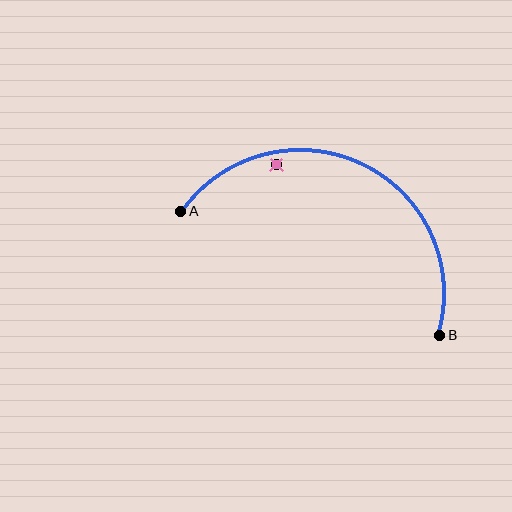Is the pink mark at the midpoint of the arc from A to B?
No — the pink mark does not lie on the arc at all. It sits slightly inside the curve.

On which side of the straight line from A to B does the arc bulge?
The arc bulges above the straight line connecting A and B.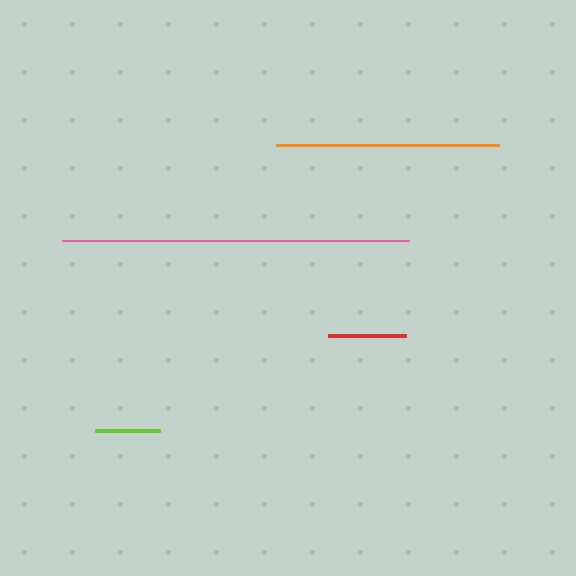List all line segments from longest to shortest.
From longest to shortest: pink, orange, red, lime.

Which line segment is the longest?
The pink line is the longest at approximately 347 pixels.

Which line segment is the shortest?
The lime line is the shortest at approximately 65 pixels.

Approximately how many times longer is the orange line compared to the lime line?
The orange line is approximately 3.4 times the length of the lime line.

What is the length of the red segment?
The red segment is approximately 78 pixels long.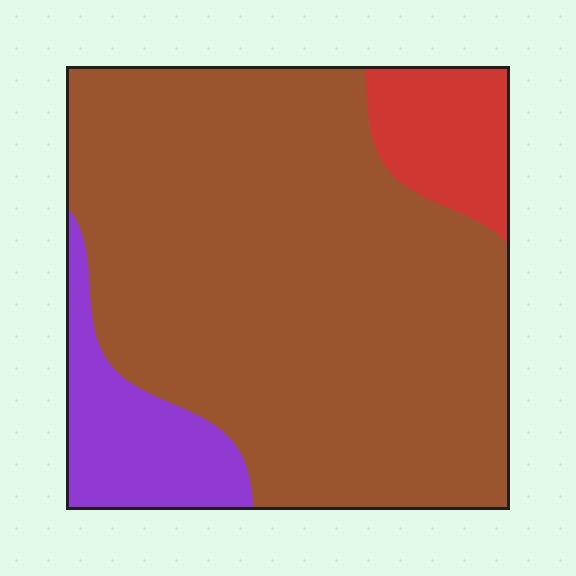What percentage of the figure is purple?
Purple takes up about one eighth (1/8) of the figure.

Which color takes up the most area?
Brown, at roughly 80%.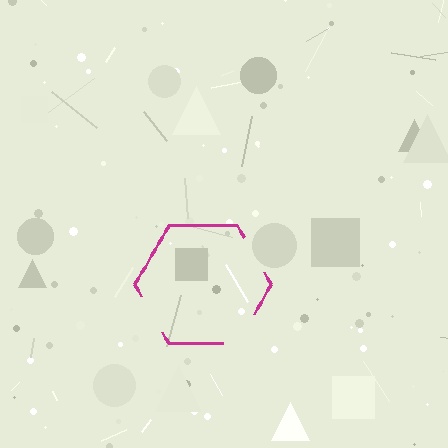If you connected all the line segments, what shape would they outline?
They would outline a hexagon.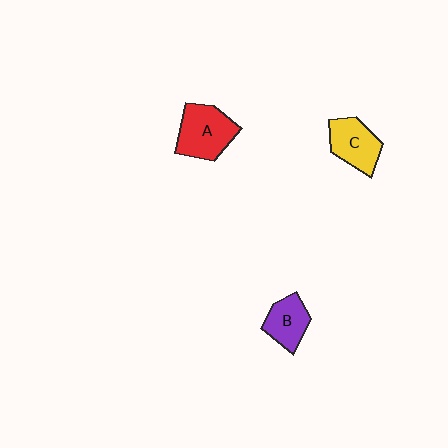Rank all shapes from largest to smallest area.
From largest to smallest: A (red), C (yellow), B (purple).